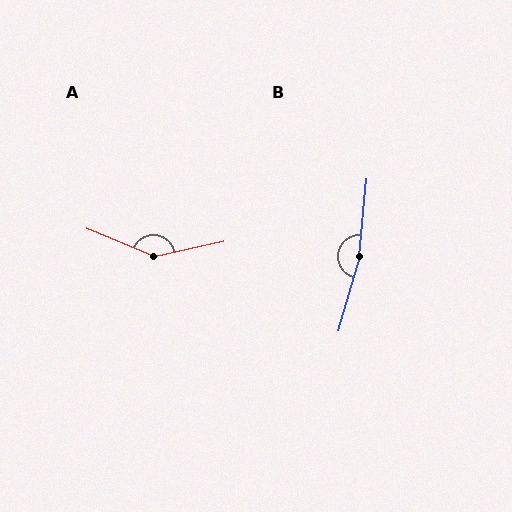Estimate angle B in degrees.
Approximately 169 degrees.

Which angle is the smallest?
A, at approximately 145 degrees.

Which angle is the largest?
B, at approximately 169 degrees.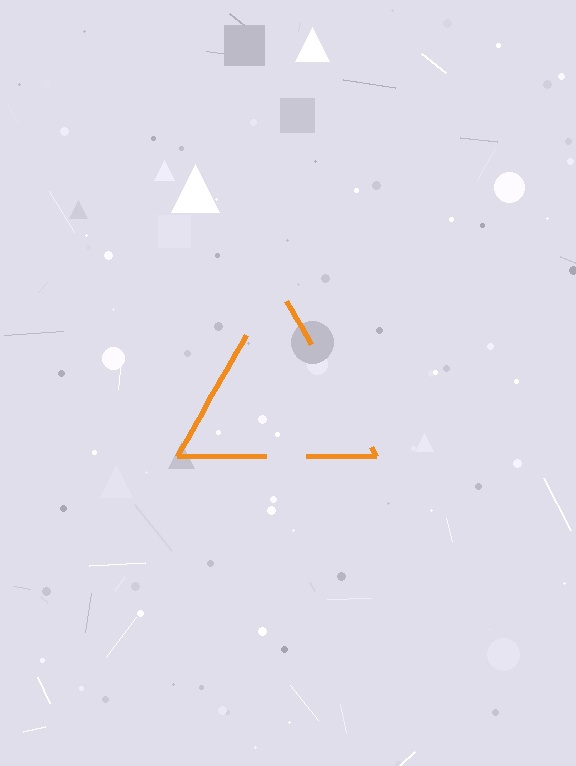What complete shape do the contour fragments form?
The contour fragments form a triangle.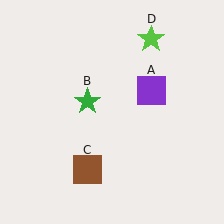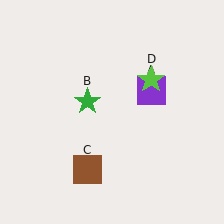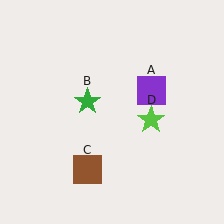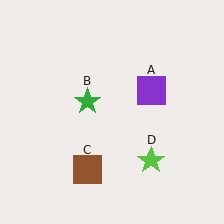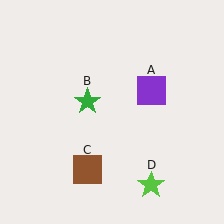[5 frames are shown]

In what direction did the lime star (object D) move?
The lime star (object D) moved down.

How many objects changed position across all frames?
1 object changed position: lime star (object D).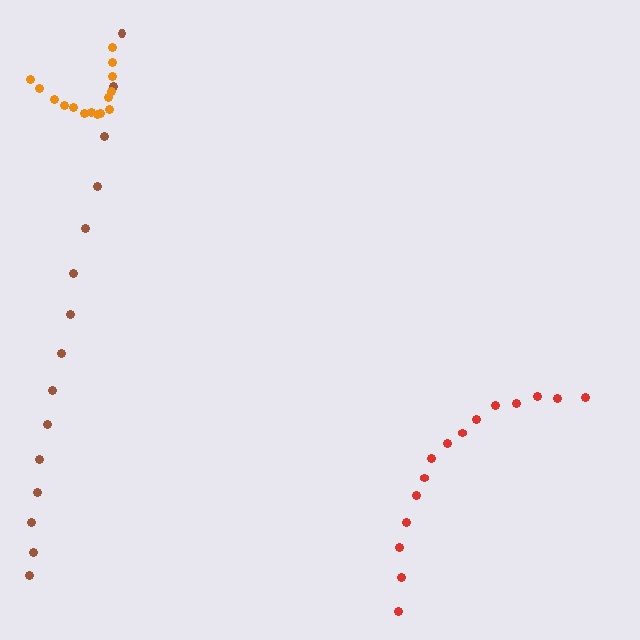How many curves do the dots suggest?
There are 3 distinct paths.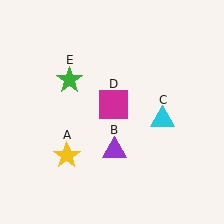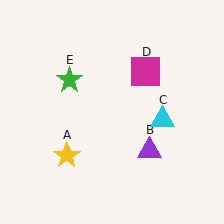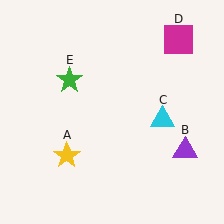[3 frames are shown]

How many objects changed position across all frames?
2 objects changed position: purple triangle (object B), magenta square (object D).